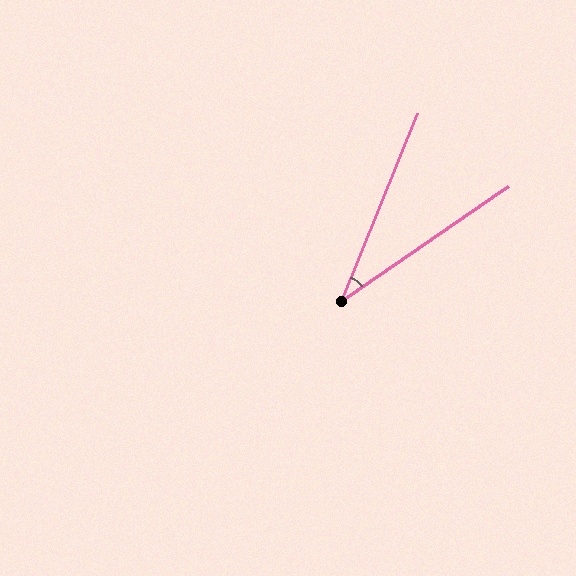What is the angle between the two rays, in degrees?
Approximately 34 degrees.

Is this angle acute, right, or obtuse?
It is acute.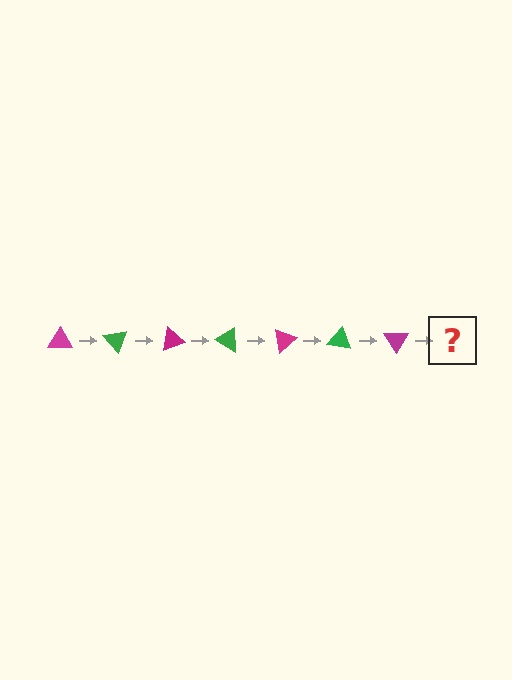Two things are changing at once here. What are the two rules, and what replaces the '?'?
The two rules are that it rotates 50 degrees each step and the color cycles through magenta and green. The '?' should be a green triangle, rotated 350 degrees from the start.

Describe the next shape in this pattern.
It should be a green triangle, rotated 350 degrees from the start.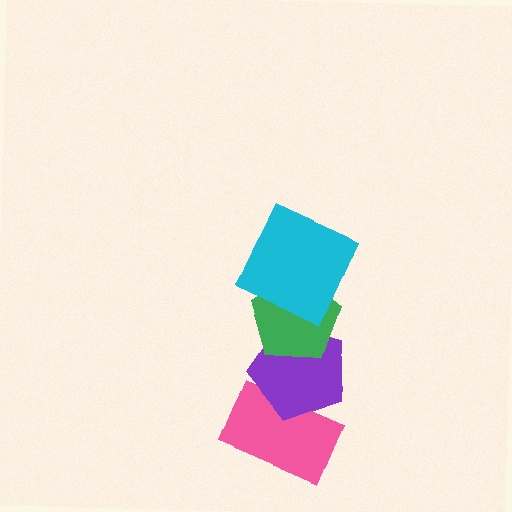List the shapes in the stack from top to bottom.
From top to bottom: the cyan square, the green pentagon, the purple pentagon, the pink rectangle.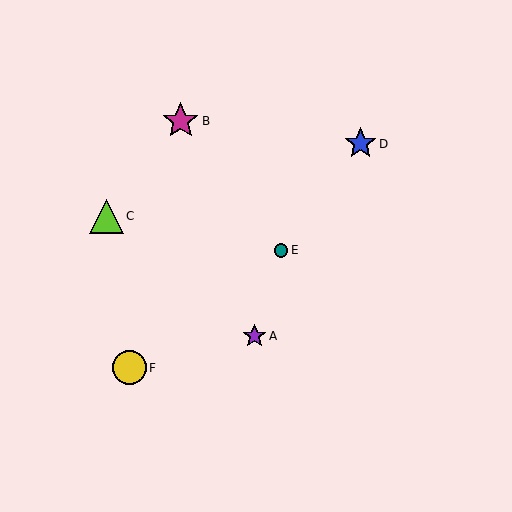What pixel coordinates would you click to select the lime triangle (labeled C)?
Click at (106, 216) to select the lime triangle C.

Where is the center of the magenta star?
The center of the magenta star is at (181, 121).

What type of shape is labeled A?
Shape A is a purple star.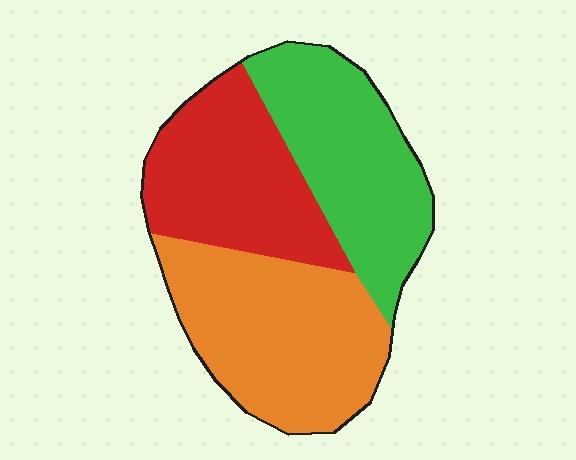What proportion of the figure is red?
Red covers around 30% of the figure.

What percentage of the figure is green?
Green covers roughly 30% of the figure.